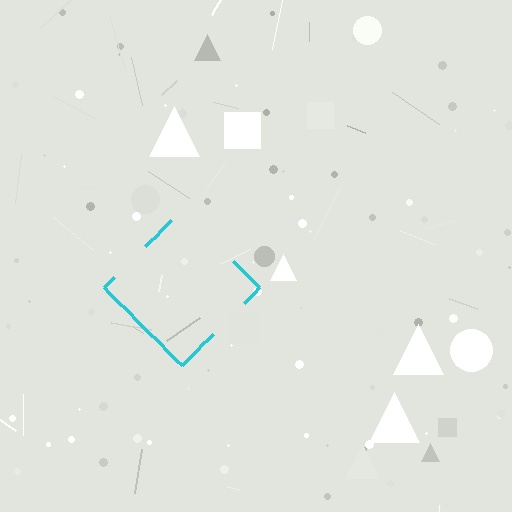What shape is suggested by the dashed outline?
The dashed outline suggests a diamond.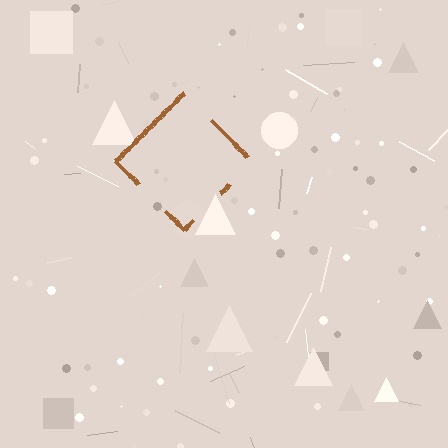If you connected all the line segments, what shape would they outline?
They would outline a diamond.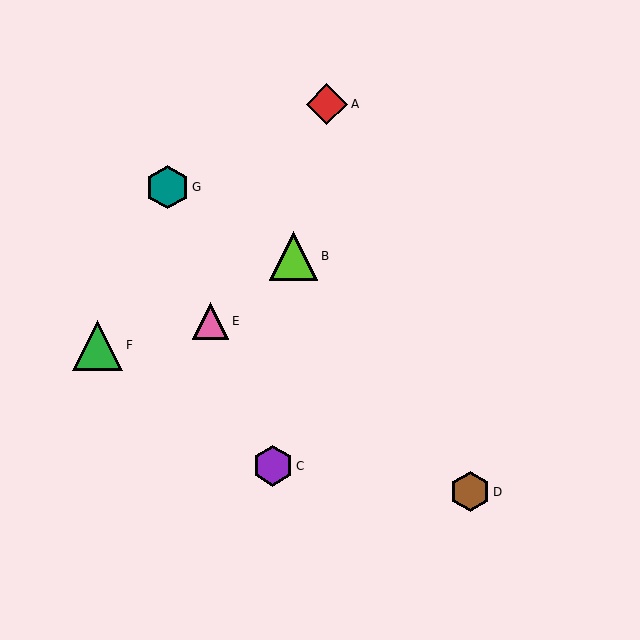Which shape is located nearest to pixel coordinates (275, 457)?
The purple hexagon (labeled C) at (273, 466) is nearest to that location.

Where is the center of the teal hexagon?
The center of the teal hexagon is at (167, 187).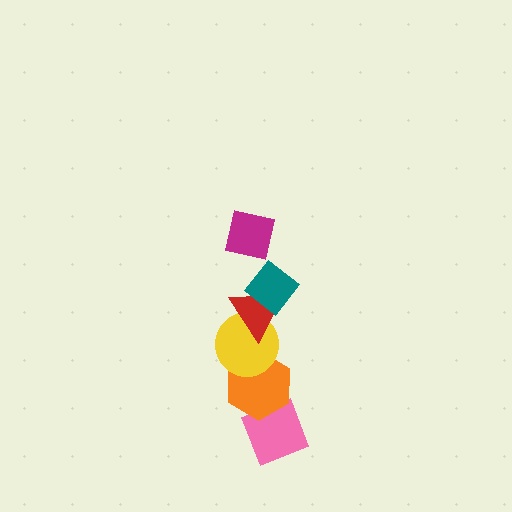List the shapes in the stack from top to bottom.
From top to bottom: the magenta square, the teal diamond, the red triangle, the yellow circle, the orange hexagon, the pink diamond.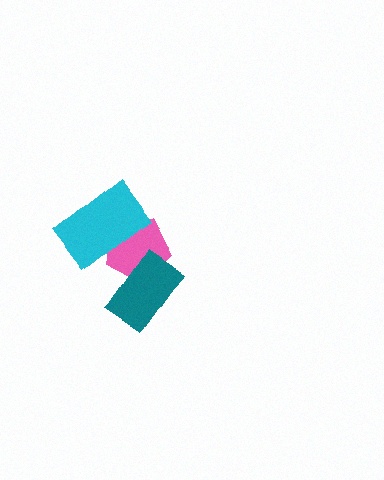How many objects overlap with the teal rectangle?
1 object overlaps with the teal rectangle.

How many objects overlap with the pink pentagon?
2 objects overlap with the pink pentagon.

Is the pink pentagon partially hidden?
Yes, it is partially covered by another shape.